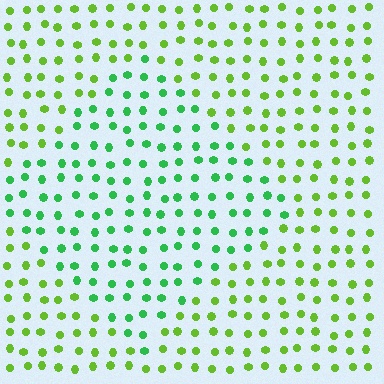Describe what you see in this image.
The image is filled with small lime elements in a uniform arrangement. A diamond-shaped region is visible where the elements are tinted to a slightly different hue, forming a subtle color boundary.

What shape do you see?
I see a diamond.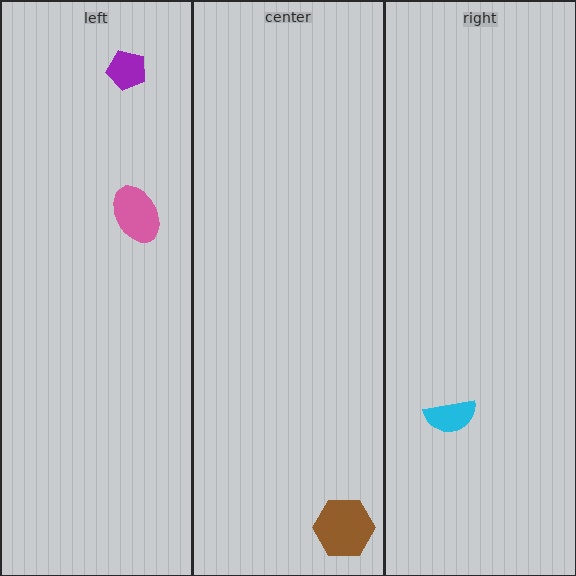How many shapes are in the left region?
2.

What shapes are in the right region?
The cyan semicircle.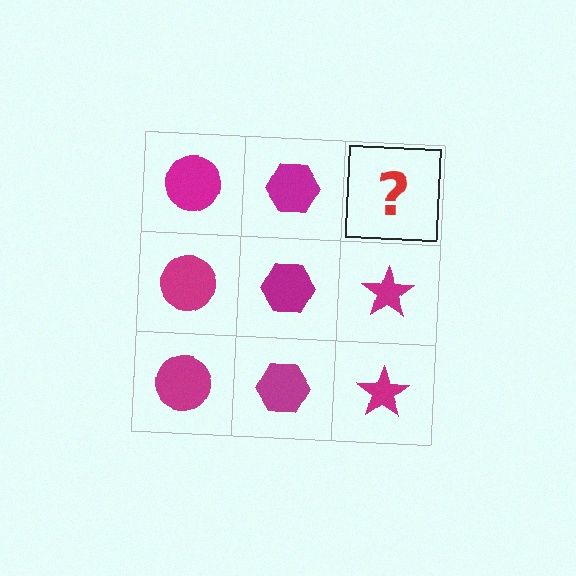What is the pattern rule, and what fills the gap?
The rule is that each column has a consistent shape. The gap should be filled with a magenta star.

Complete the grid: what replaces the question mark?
The question mark should be replaced with a magenta star.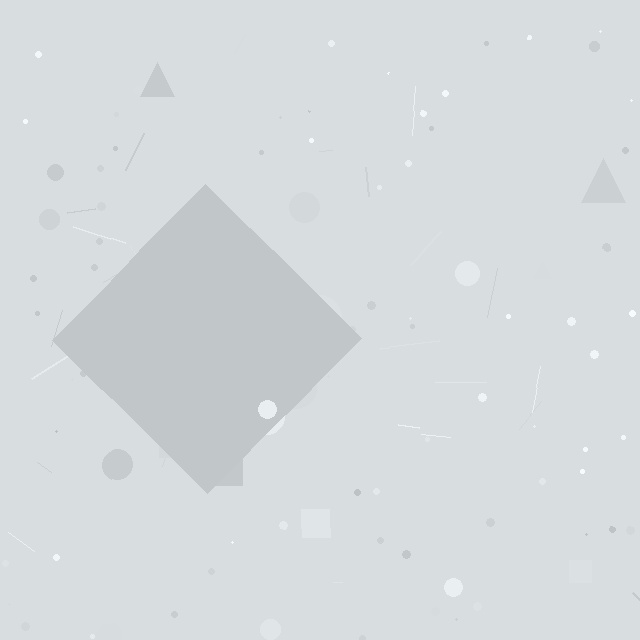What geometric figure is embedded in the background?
A diamond is embedded in the background.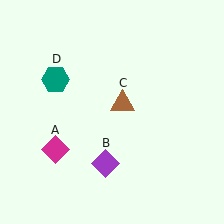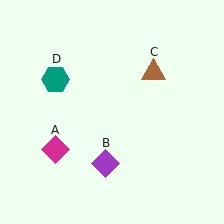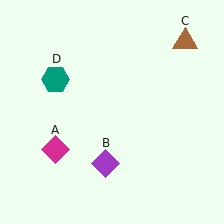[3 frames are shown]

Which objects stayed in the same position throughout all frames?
Magenta diamond (object A) and purple diamond (object B) and teal hexagon (object D) remained stationary.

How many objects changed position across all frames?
1 object changed position: brown triangle (object C).